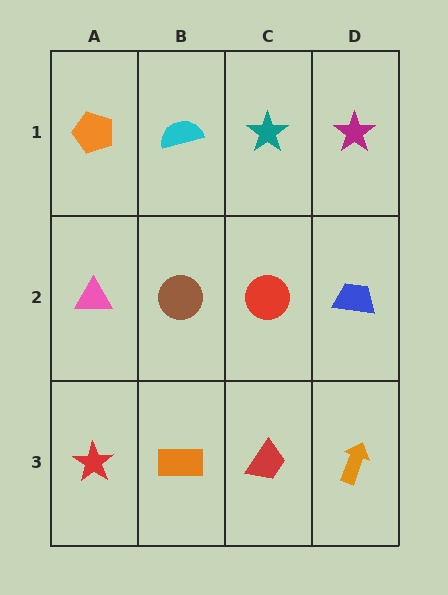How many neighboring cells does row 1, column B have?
3.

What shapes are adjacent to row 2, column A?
An orange pentagon (row 1, column A), a red star (row 3, column A), a brown circle (row 2, column B).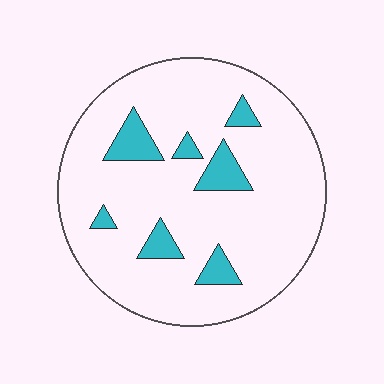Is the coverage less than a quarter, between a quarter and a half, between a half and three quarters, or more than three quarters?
Less than a quarter.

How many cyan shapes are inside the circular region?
7.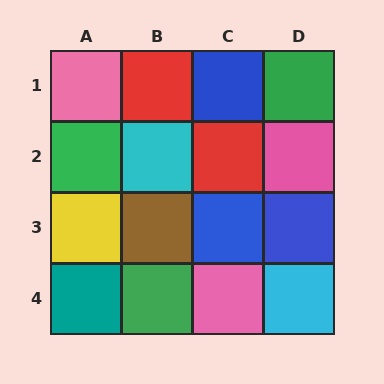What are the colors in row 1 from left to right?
Pink, red, blue, green.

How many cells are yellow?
1 cell is yellow.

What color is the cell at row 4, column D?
Cyan.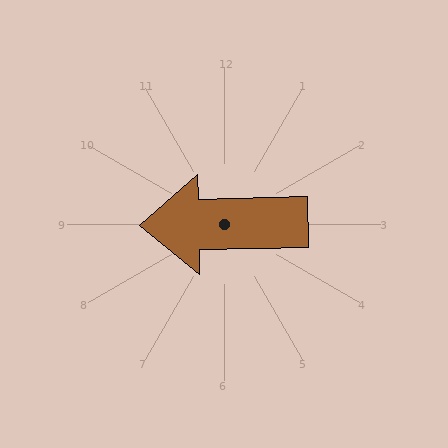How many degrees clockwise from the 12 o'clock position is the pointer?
Approximately 269 degrees.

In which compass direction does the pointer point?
West.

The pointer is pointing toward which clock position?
Roughly 9 o'clock.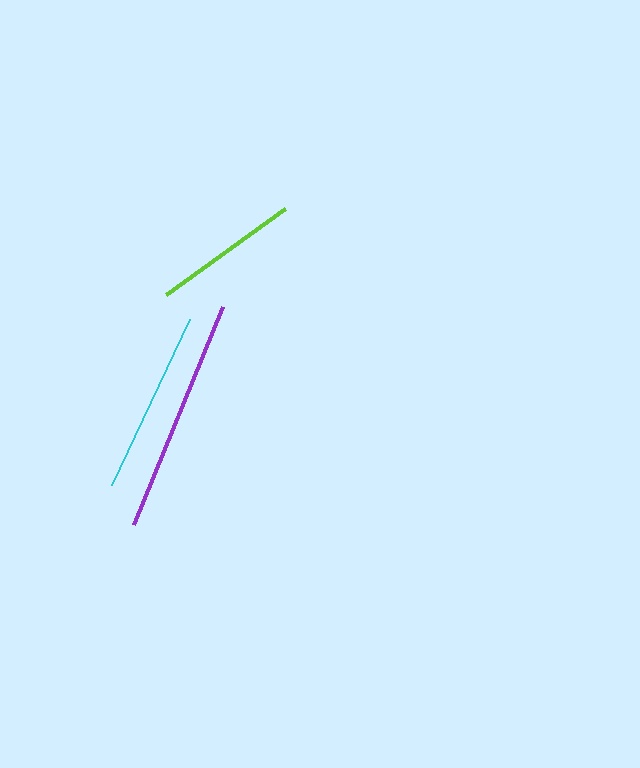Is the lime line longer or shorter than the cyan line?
The cyan line is longer than the lime line.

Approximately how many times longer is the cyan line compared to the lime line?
The cyan line is approximately 1.3 times the length of the lime line.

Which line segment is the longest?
The purple line is the longest at approximately 236 pixels.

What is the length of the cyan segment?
The cyan segment is approximately 183 pixels long.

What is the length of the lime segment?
The lime segment is approximately 146 pixels long.